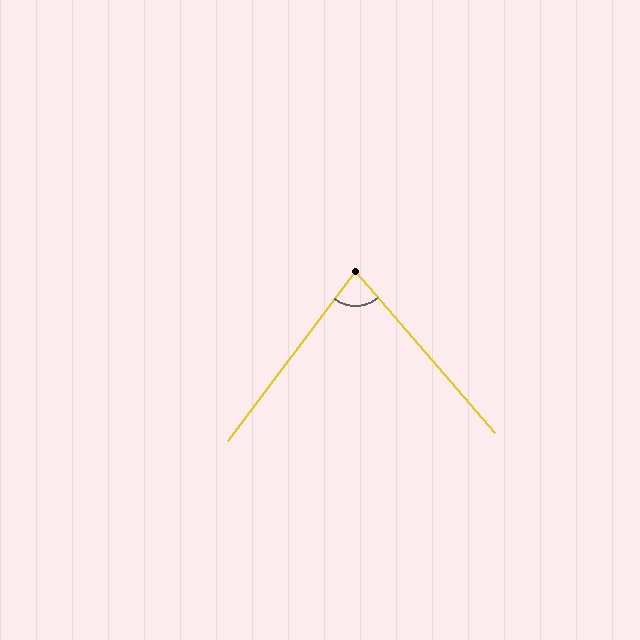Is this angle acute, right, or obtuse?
It is acute.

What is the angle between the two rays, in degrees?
Approximately 78 degrees.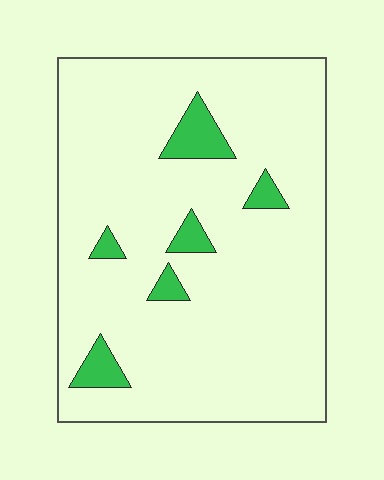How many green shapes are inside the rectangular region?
6.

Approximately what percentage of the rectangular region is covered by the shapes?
Approximately 10%.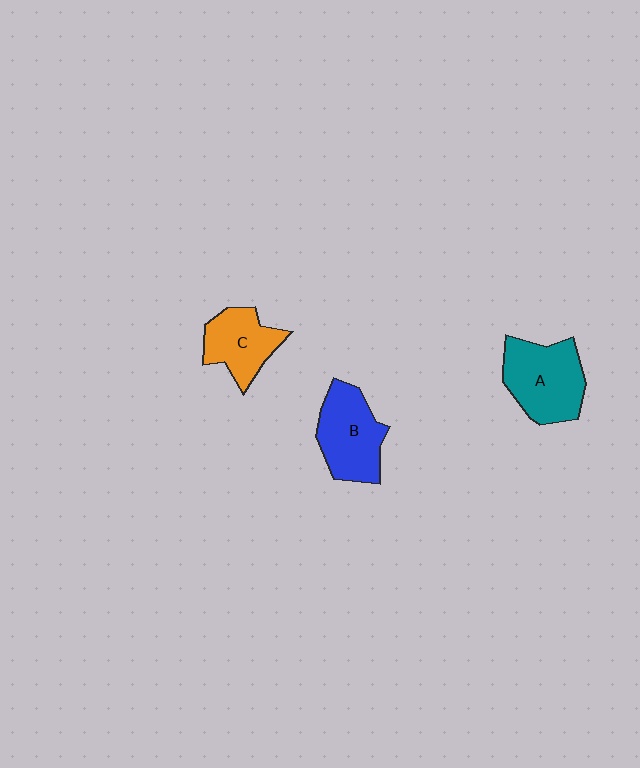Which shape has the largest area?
Shape A (teal).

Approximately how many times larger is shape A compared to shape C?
Approximately 1.4 times.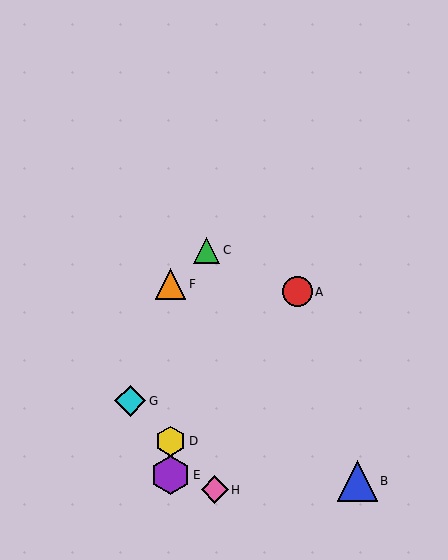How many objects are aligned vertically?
3 objects (D, E, F) are aligned vertically.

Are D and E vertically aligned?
Yes, both are at x≈171.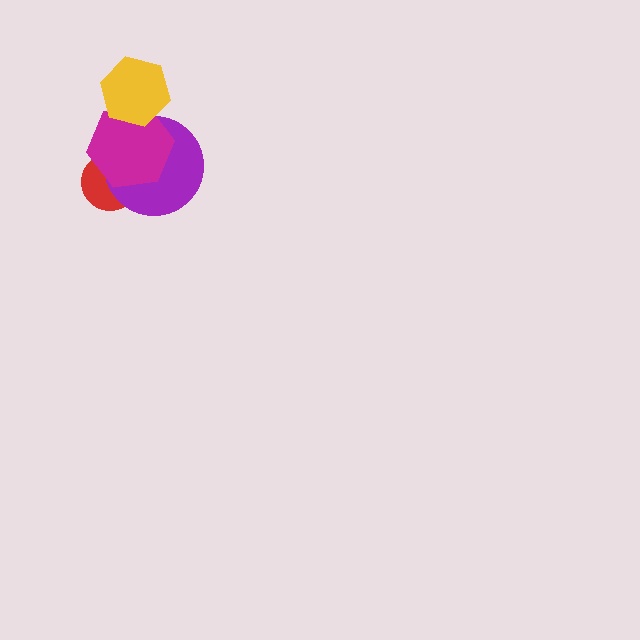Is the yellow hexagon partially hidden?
No, no other shape covers it.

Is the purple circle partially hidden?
Yes, it is partially covered by another shape.